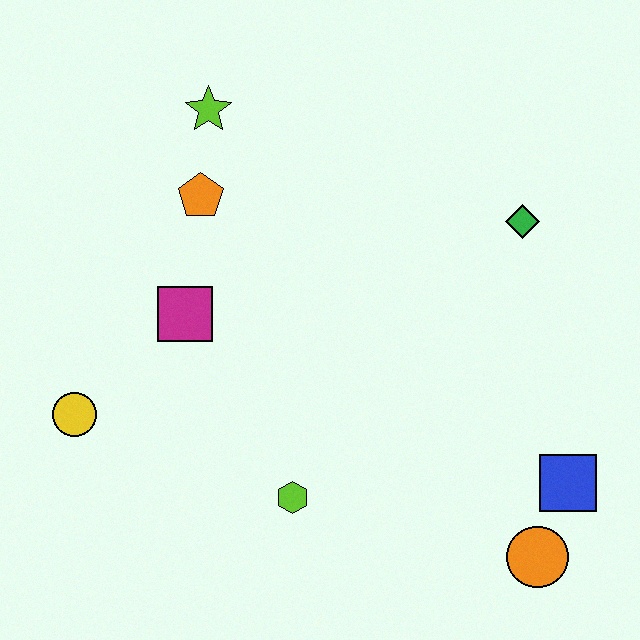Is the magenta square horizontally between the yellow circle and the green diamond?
Yes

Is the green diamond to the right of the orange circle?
No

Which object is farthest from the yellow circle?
The blue square is farthest from the yellow circle.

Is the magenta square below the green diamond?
Yes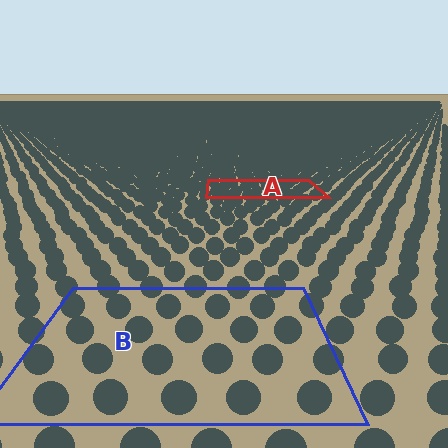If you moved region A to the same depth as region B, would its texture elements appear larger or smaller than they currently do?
They would appear larger. At a closer depth, the same texture elements are projected at a bigger on-screen size.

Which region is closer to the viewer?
Region B is closer. The texture elements there are larger and more spread out.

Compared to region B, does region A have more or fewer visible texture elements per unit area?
Region A has more texture elements per unit area — they are packed more densely because it is farther away.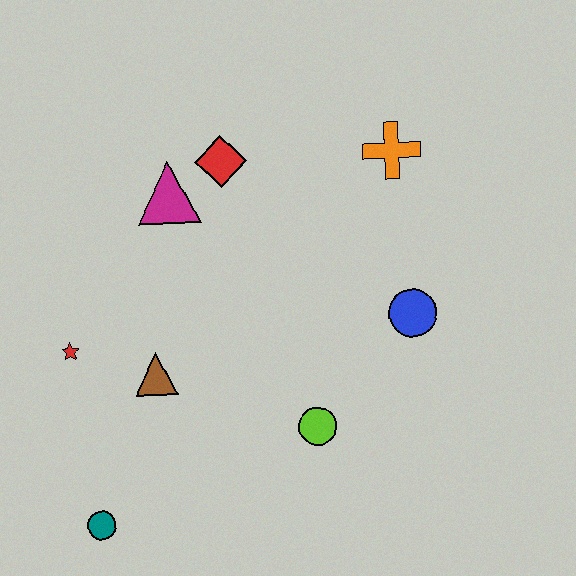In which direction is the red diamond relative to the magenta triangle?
The red diamond is to the right of the magenta triangle.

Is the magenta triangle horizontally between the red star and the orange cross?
Yes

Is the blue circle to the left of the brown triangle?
No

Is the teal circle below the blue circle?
Yes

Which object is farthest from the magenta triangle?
The teal circle is farthest from the magenta triangle.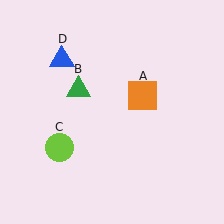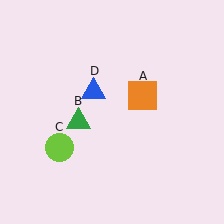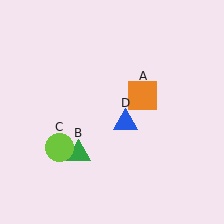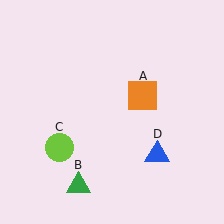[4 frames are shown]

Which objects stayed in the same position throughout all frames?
Orange square (object A) and lime circle (object C) remained stationary.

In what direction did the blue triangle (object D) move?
The blue triangle (object D) moved down and to the right.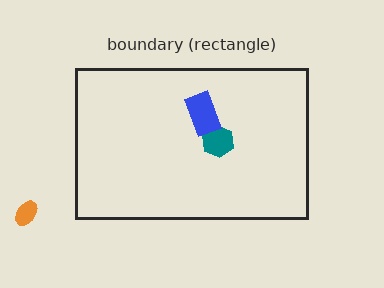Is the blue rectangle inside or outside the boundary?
Inside.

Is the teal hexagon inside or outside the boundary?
Inside.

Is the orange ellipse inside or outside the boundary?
Outside.